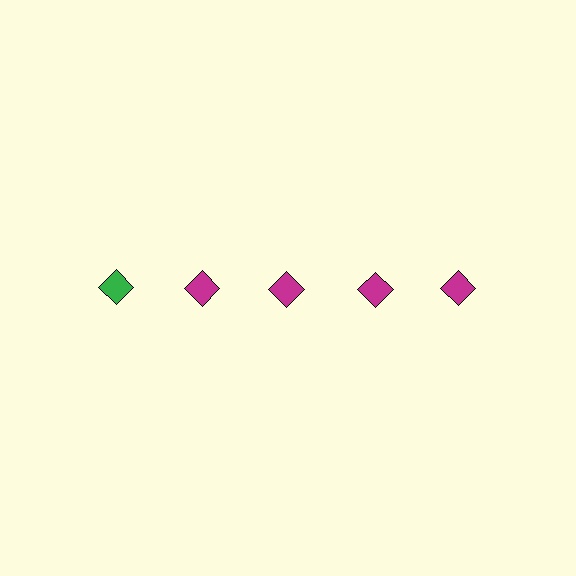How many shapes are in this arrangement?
There are 5 shapes arranged in a grid pattern.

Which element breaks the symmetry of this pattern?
The green diamond in the top row, leftmost column breaks the symmetry. All other shapes are magenta diamonds.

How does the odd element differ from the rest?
It has a different color: green instead of magenta.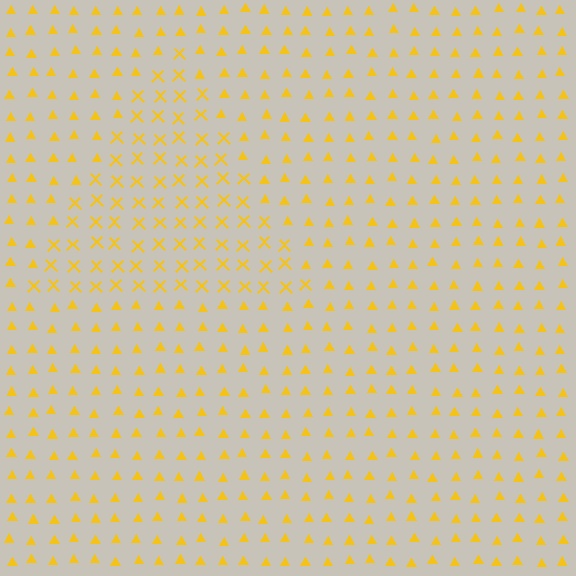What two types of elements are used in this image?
The image uses X marks inside the triangle region and triangles outside it.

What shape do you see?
I see a triangle.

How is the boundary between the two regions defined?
The boundary is defined by a change in element shape: X marks inside vs. triangles outside. All elements share the same color and spacing.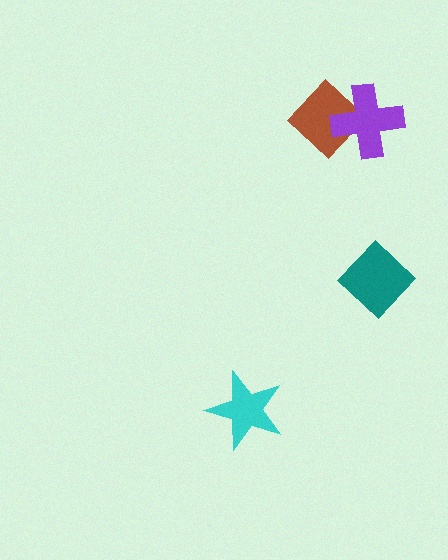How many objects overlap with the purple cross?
1 object overlaps with the purple cross.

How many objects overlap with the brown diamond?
1 object overlaps with the brown diamond.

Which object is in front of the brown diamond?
The purple cross is in front of the brown diamond.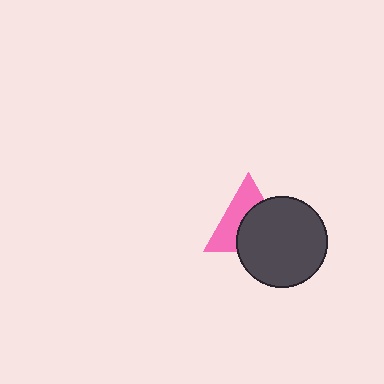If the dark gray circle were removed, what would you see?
You would see the complete pink triangle.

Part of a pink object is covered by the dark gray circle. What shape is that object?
It is a triangle.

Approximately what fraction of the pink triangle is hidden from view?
Roughly 52% of the pink triangle is hidden behind the dark gray circle.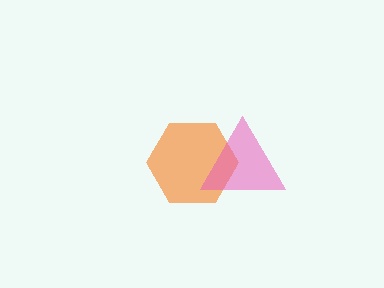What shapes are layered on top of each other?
The layered shapes are: an orange hexagon, a pink triangle.